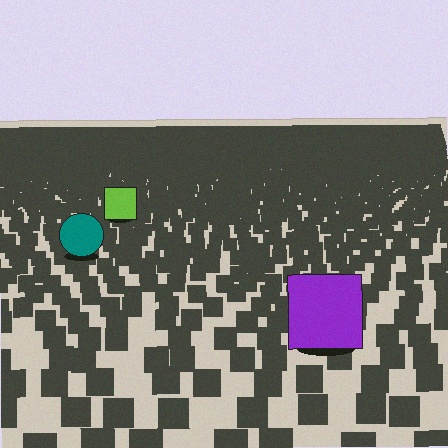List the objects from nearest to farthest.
From nearest to farthest: the purple square, the teal circle, the lime square.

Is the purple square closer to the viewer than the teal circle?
Yes. The purple square is closer — you can tell from the texture gradient: the ground texture is coarser near it.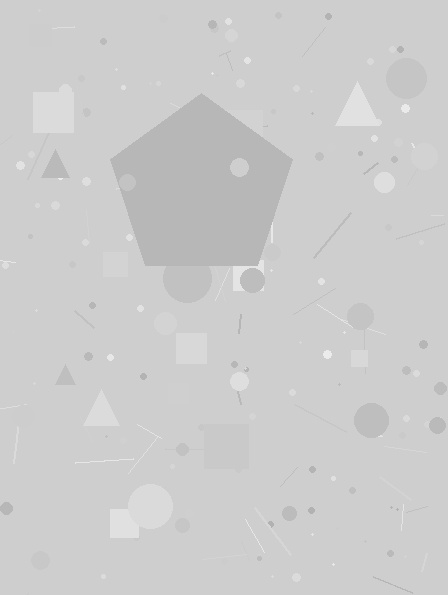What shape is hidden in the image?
A pentagon is hidden in the image.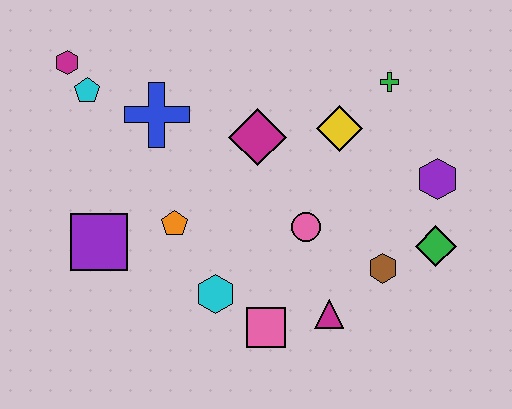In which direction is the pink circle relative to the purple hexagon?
The pink circle is to the left of the purple hexagon.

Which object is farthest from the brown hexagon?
The magenta hexagon is farthest from the brown hexagon.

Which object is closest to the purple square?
The orange pentagon is closest to the purple square.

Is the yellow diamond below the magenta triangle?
No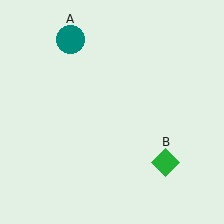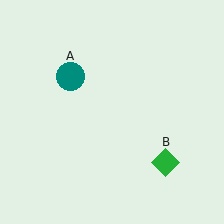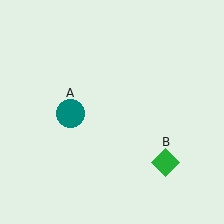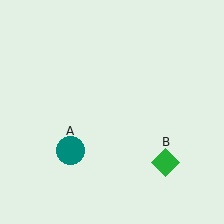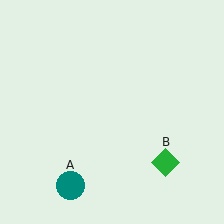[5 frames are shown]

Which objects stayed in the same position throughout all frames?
Green diamond (object B) remained stationary.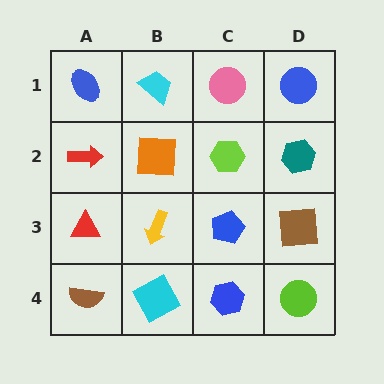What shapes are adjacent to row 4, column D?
A brown square (row 3, column D), a blue hexagon (row 4, column C).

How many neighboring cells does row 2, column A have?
3.